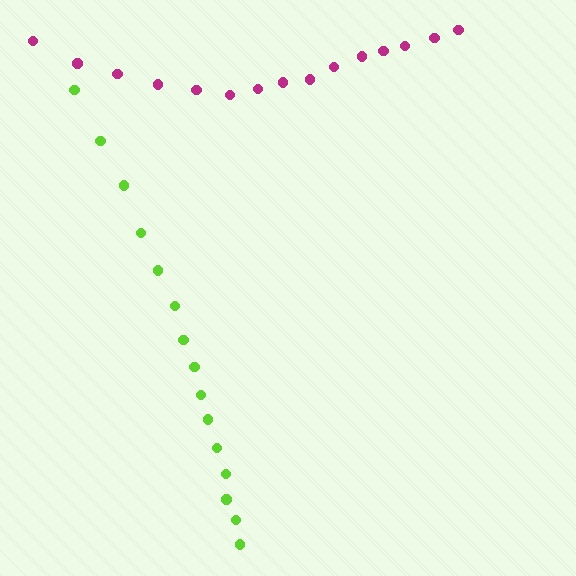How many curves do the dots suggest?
There are 2 distinct paths.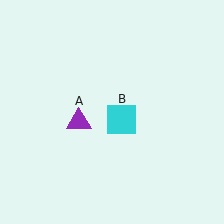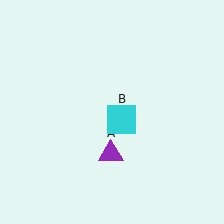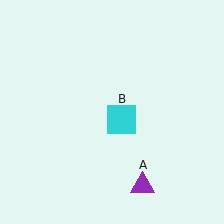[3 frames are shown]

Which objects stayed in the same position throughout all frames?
Cyan square (object B) remained stationary.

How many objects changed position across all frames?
1 object changed position: purple triangle (object A).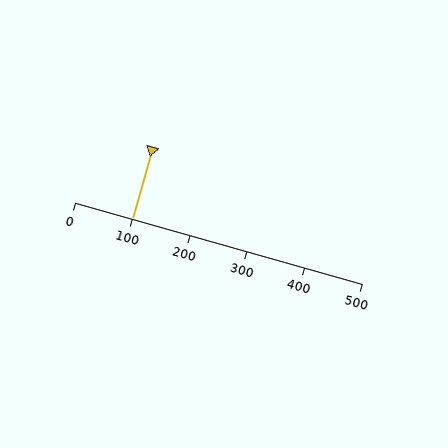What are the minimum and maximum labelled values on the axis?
The axis runs from 0 to 500.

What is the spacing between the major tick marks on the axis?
The major ticks are spaced 100 apart.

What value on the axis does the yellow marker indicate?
The marker indicates approximately 100.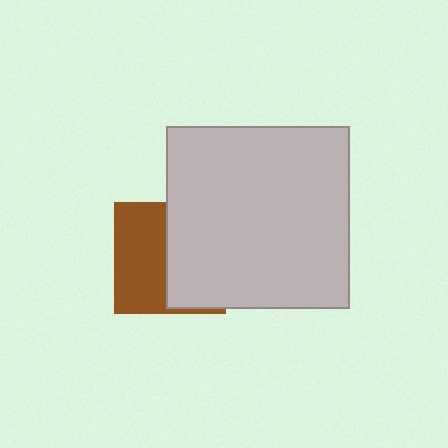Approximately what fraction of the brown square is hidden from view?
Roughly 52% of the brown square is hidden behind the light gray square.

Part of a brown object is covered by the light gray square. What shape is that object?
It is a square.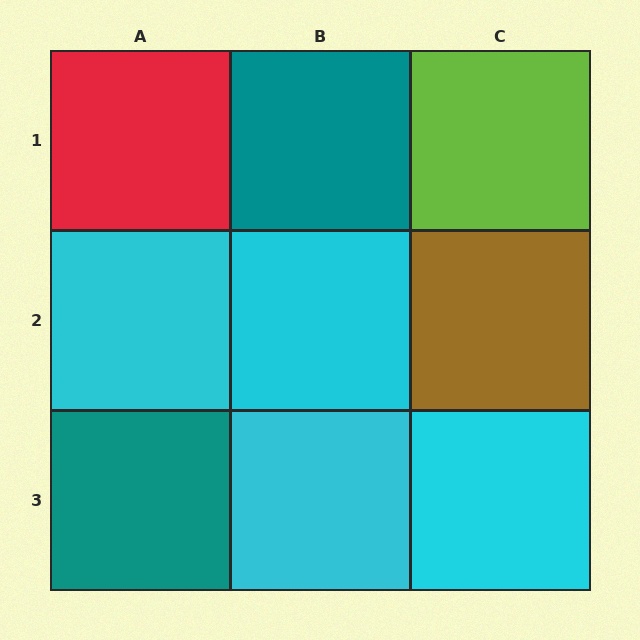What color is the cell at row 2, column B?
Cyan.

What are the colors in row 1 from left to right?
Red, teal, lime.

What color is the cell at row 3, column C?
Cyan.